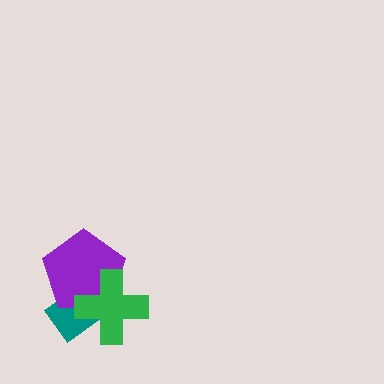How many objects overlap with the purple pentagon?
2 objects overlap with the purple pentagon.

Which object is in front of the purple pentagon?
The green cross is in front of the purple pentagon.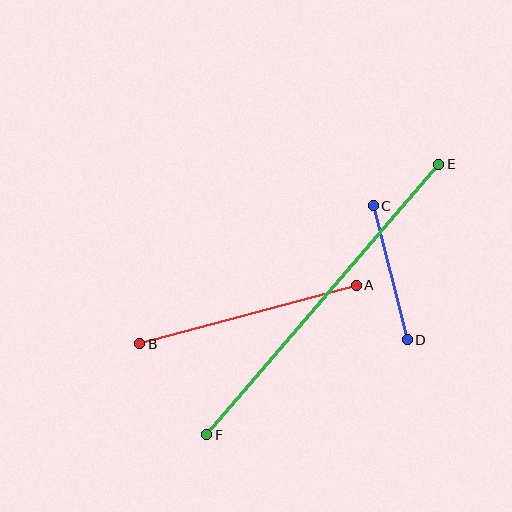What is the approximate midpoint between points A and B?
The midpoint is at approximately (248, 315) pixels.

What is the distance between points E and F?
The distance is approximately 356 pixels.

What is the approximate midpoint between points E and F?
The midpoint is at approximately (323, 299) pixels.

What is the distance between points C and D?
The distance is approximately 139 pixels.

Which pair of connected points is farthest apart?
Points E and F are farthest apart.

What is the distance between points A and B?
The distance is approximately 224 pixels.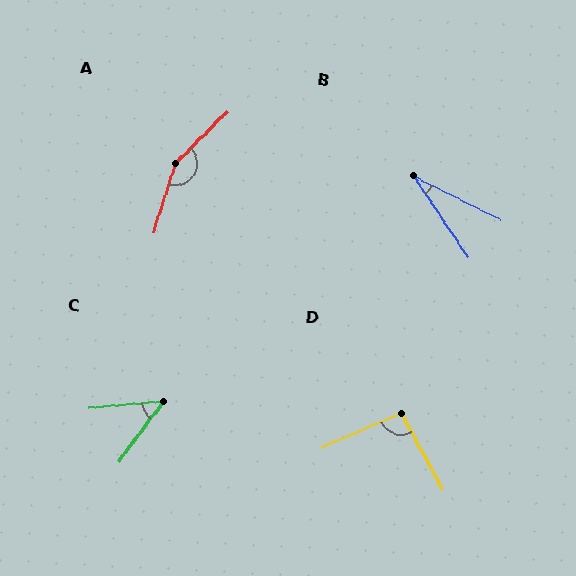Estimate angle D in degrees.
Approximately 95 degrees.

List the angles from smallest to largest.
B (30°), C (49°), D (95°), A (152°).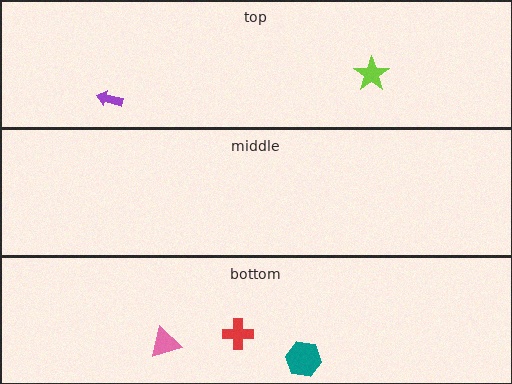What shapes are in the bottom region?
The pink triangle, the red cross, the teal hexagon.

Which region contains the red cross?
The bottom region.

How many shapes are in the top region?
2.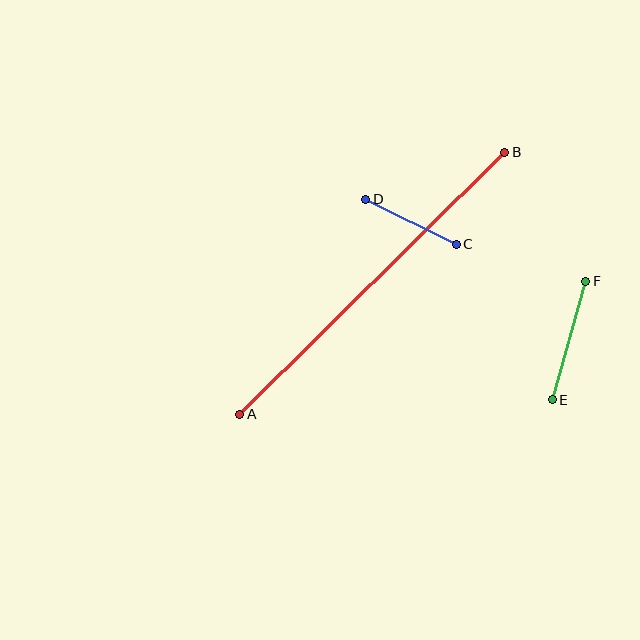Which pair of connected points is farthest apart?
Points A and B are farthest apart.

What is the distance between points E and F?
The distance is approximately 123 pixels.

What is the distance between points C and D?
The distance is approximately 101 pixels.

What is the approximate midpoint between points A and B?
The midpoint is at approximately (372, 283) pixels.